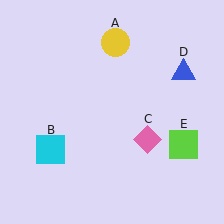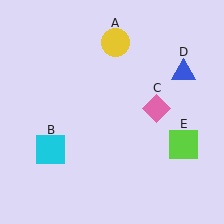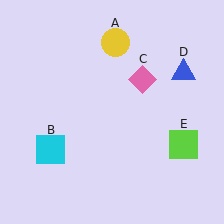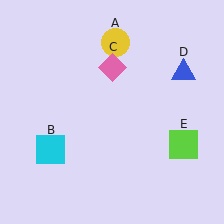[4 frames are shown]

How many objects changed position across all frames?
1 object changed position: pink diamond (object C).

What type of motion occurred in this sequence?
The pink diamond (object C) rotated counterclockwise around the center of the scene.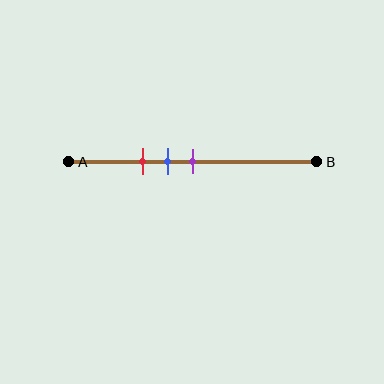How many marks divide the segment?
There are 3 marks dividing the segment.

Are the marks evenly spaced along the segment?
Yes, the marks are approximately evenly spaced.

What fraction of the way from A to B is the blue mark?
The blue mark is approximately 40% (0.4) of the way from A to B.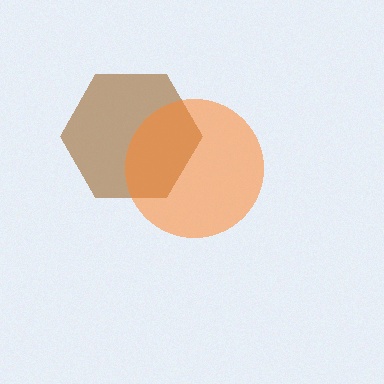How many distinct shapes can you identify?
There are 2 distinct shapes: a brown hexagon, an orange circle.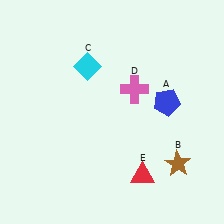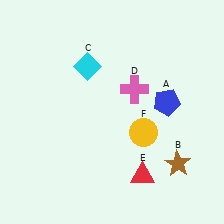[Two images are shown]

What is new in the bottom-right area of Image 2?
A yellow circle (F) was added in the bottom-right area of Image 2.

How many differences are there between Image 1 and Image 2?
There is 1 difference between the two images.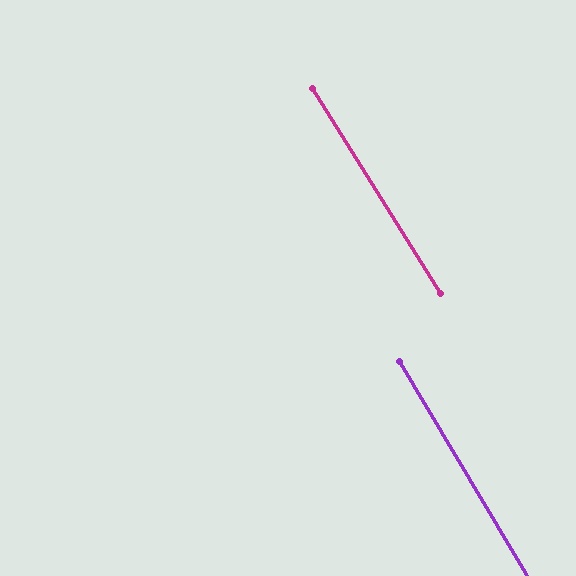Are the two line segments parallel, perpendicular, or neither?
Parallel — their directions differ by only 1.1°.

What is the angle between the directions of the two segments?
Approximately 1 degree.